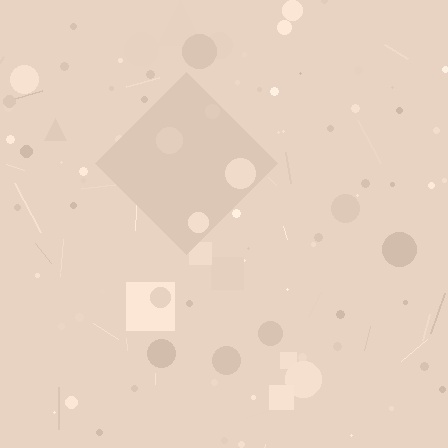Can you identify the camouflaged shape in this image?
The camouflaged shape is a diamond.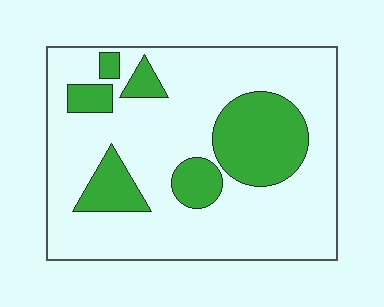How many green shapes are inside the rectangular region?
6.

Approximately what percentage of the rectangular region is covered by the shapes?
Approximately 25%.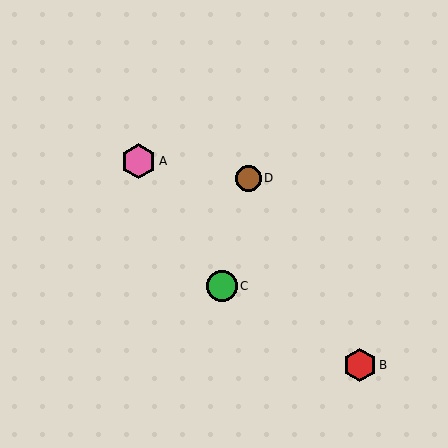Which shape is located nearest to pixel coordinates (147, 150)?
The pink hexagon (labeled A) at (139, 161) is nearest to that location.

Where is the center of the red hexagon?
The center of the red hexagon is at (360, 365).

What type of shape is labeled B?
Shape B is a red hexagon.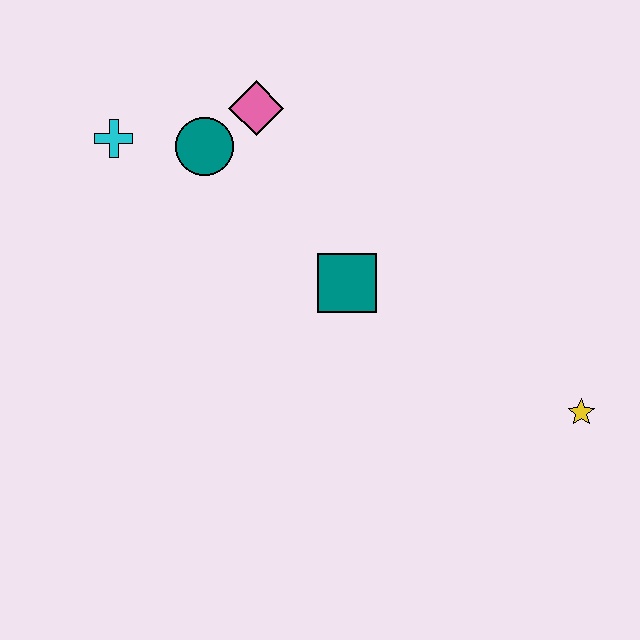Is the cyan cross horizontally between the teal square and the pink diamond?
No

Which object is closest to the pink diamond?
The teal circle is closest to the pink diamond.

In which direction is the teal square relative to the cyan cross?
The teal square is to the right of the cyan cross.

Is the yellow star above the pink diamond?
No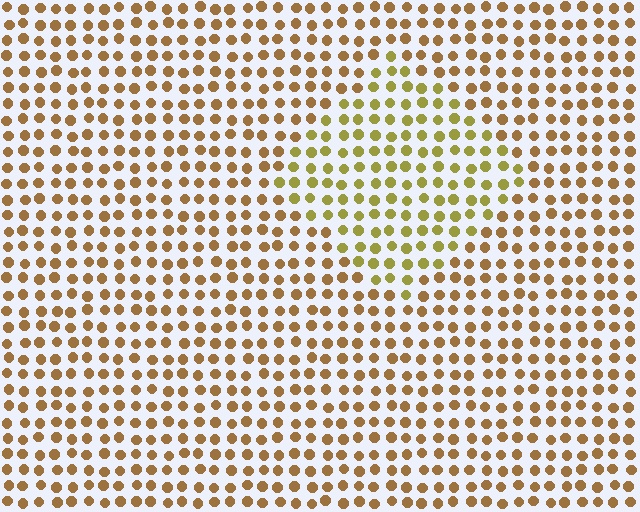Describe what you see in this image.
The image is filled with small brown elements in a uniform arrangement. A diamond-shaped region is visible where the elements are tinted to a slightly different hue, forming a subtle color boundary.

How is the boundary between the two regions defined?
The boundary is defined purely by a slight shift in hue (about 28 degrees). Spacing, size, and orientation are identical on both sides.